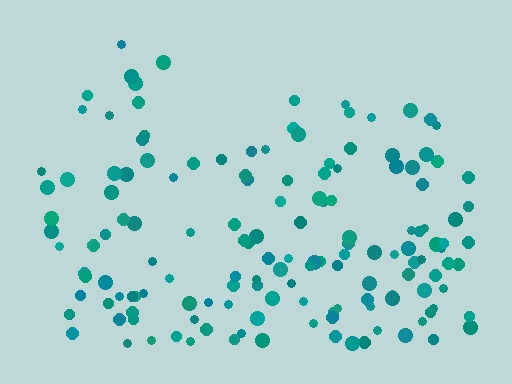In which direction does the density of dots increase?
From top to bottom, with the bottom side densest.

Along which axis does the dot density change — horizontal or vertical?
Vertical.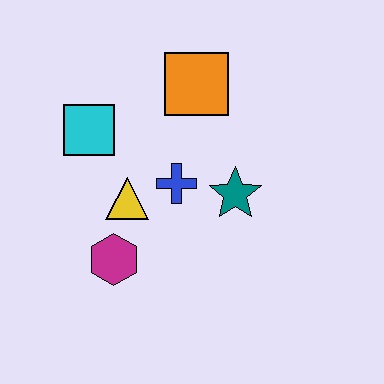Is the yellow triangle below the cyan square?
Yes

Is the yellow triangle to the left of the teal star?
Yes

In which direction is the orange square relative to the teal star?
The orange square is above the teal star.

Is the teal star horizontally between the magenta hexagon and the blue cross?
No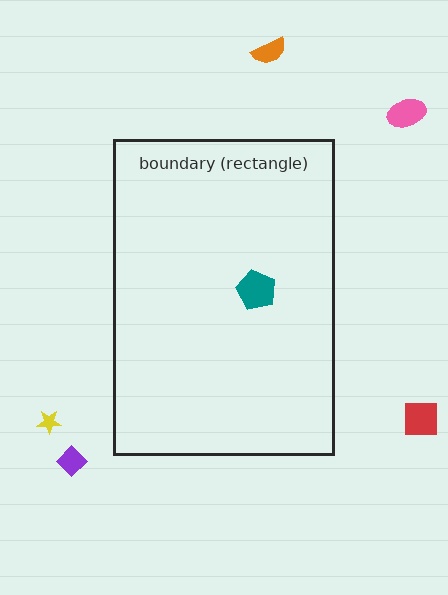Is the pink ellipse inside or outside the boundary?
Outside.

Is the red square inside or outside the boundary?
Outside.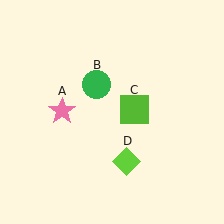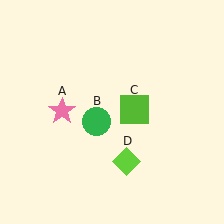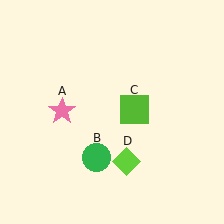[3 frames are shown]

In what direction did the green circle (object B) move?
The green circle (object B) moved down.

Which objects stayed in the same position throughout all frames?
Pink star (object A) and lime square (object C) and lime diamond (object D) remained stationary.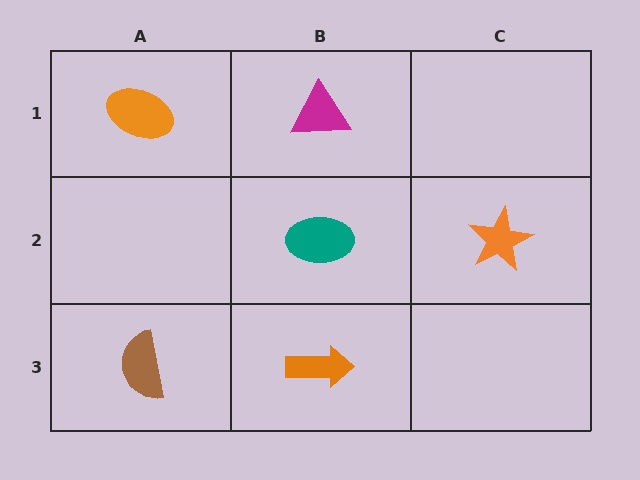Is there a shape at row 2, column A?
No, that cell is empty.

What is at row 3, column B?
An orange arrow.